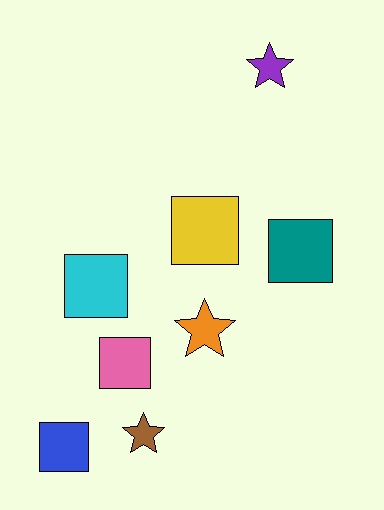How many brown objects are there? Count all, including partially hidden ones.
There is 1 brown object.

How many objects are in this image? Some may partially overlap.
There are 8 objects.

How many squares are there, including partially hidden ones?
There are 5 squares.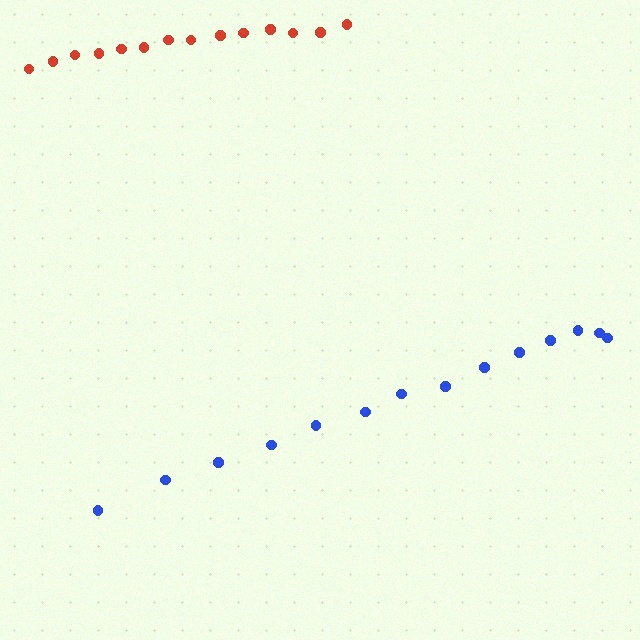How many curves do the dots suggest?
There are 2 distinct paths.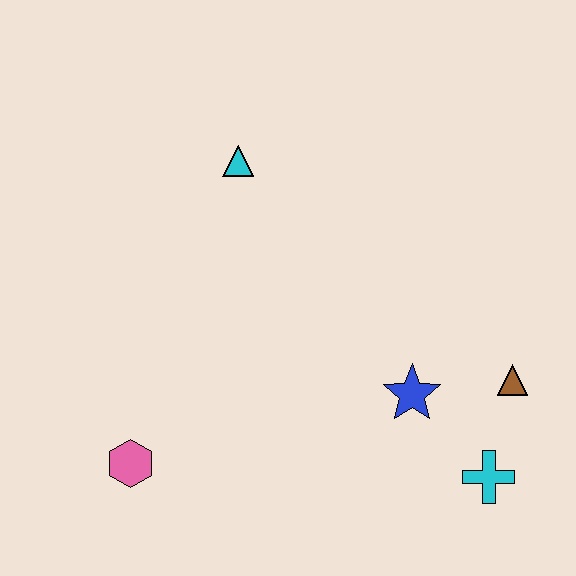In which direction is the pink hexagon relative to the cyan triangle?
The pink hexagon is below the cyan triangle.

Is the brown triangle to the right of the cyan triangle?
Yes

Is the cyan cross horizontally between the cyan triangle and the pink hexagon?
No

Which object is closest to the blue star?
The brown triangle is closest to the blue star.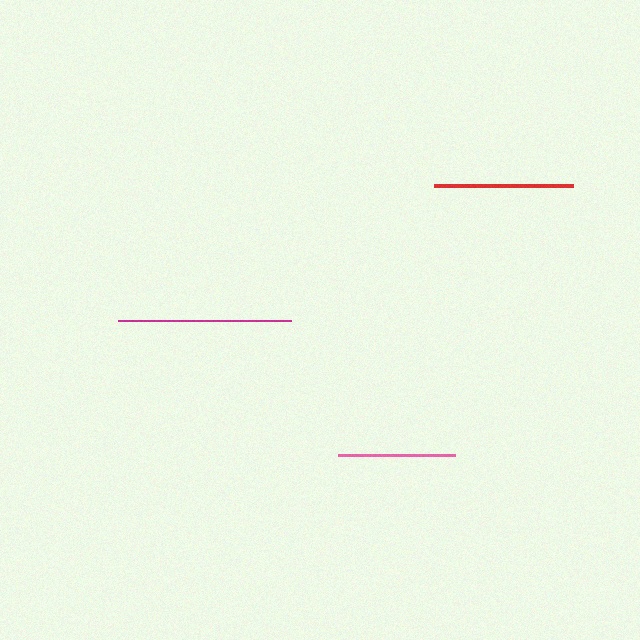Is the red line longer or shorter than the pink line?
The red line is longer than the pink line.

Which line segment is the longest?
The magenta line is the longest at approximately 173 pixels.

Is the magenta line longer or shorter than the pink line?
The magenta line is longer than the pink line.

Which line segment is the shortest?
The pink line is the shortest at approximately 117 pixels.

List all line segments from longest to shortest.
From longest to shortest: magenta, red, pink.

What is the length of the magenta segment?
The magenta segment is approximately 173 pixels long.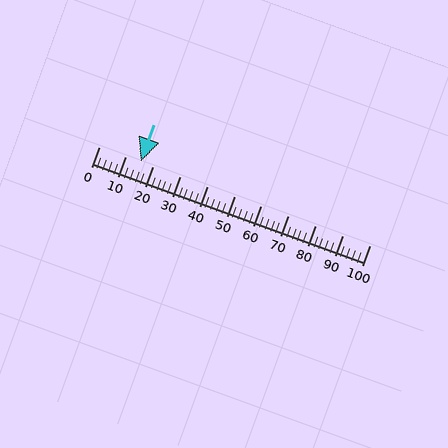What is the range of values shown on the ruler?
The ruler shows values from 0 to 100.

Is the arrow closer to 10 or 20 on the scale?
The arrow is closer to 20.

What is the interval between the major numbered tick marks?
The major tick marks are spaced 10 units apart.